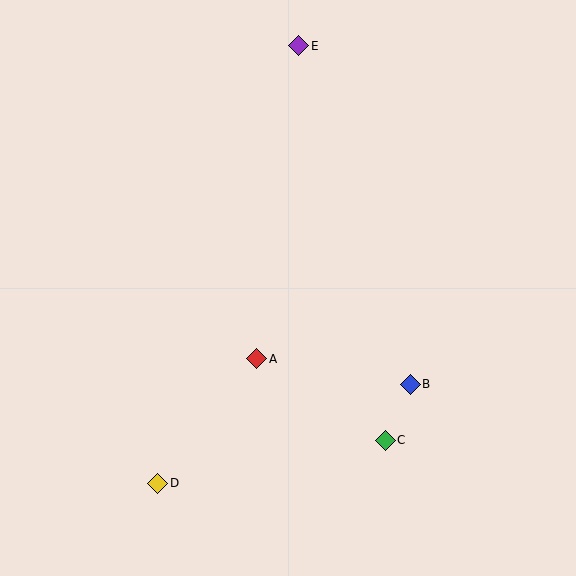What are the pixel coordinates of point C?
Point C is at (385, 440).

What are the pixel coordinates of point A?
Point A is at (257, 359).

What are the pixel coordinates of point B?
Point B is at (410, 384).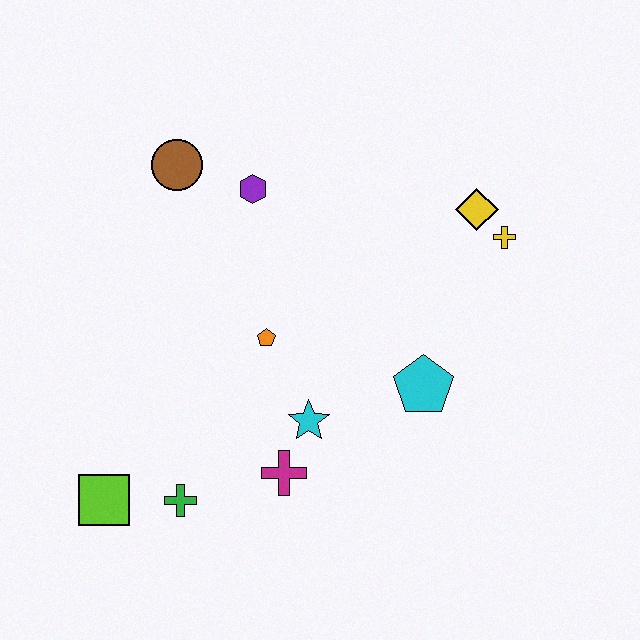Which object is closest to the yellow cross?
The yellow diamond is closest to the yellow cross.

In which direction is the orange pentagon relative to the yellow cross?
The orange pentagon is to the left of the yellow cross.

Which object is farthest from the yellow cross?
The lime square is farthest from the yellow cross.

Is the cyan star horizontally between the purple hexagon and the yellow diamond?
Yes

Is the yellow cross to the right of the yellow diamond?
Yes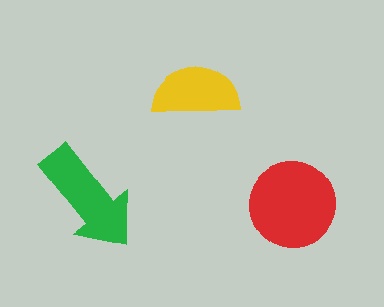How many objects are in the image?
There are 3 objects in the image.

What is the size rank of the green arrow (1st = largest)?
2nd.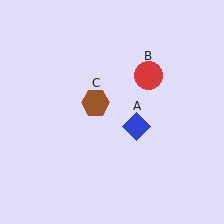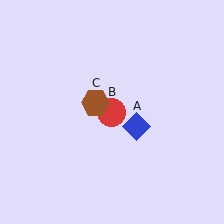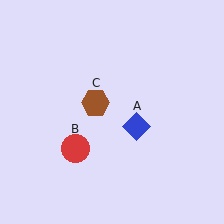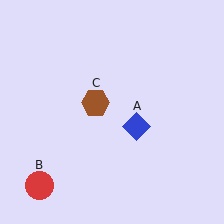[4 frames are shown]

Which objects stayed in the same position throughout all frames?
Blue diamond (object A) and brown hexagon (object C) remained stationary.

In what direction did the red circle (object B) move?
The red circle (object B) moved down and to the left.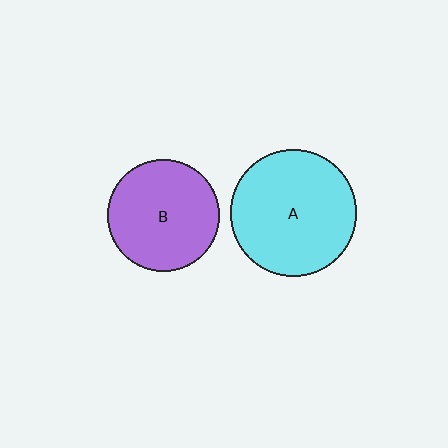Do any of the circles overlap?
No, none of the circles overlap.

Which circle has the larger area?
Circle A (cyan).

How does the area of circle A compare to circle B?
Approximately 1.3 times.